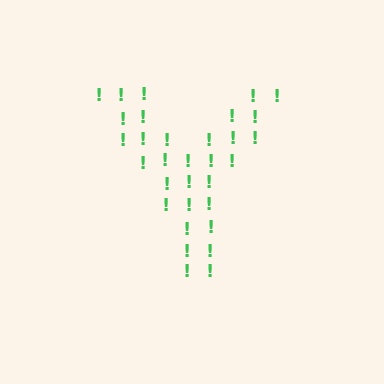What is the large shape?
The large shape is the letter Y.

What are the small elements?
The small elements are exclamation marks.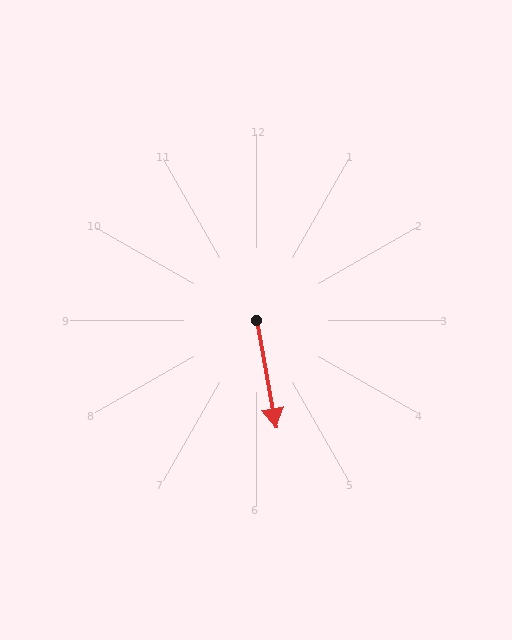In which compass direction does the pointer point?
South.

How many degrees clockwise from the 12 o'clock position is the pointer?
Approximately 169 degrees.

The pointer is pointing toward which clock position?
Roughly 6 o'clock.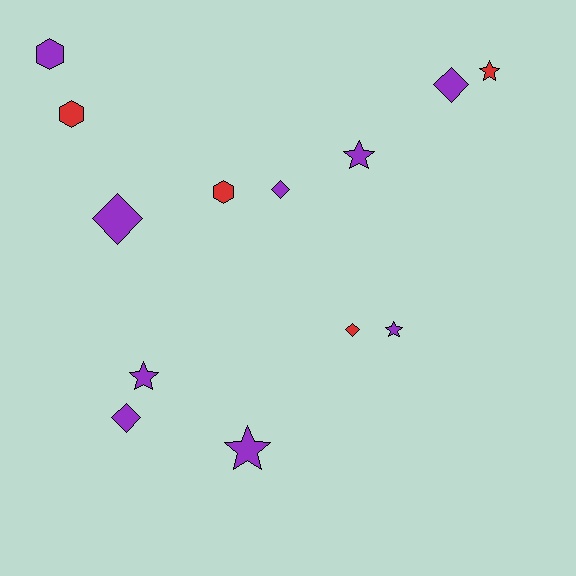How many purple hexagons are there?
There is 1 purple hexagon.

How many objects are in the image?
There are 13 objects.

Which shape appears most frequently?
Diamond, with 5 objects.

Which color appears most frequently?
Purple, with 9 objects.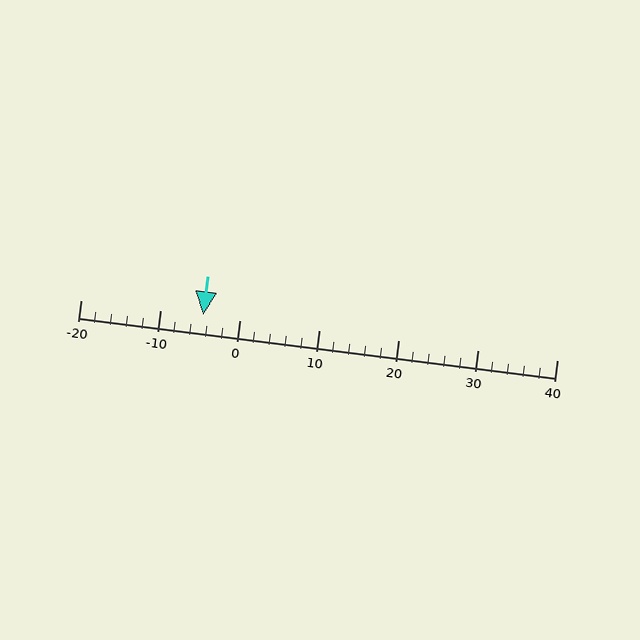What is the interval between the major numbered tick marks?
The major tick marks are spaced 10 units apart.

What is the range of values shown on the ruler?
The ruler shows values from -20 to 40.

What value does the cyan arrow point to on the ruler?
The cyan arrow points to approximately -5.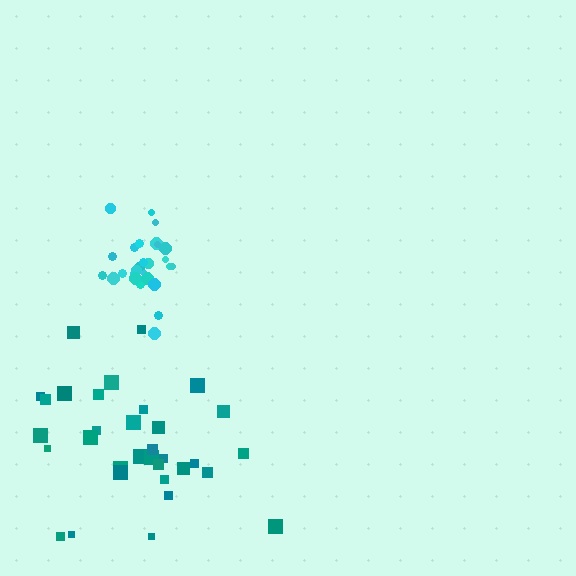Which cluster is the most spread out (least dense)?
Teal.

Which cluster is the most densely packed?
Cyan.